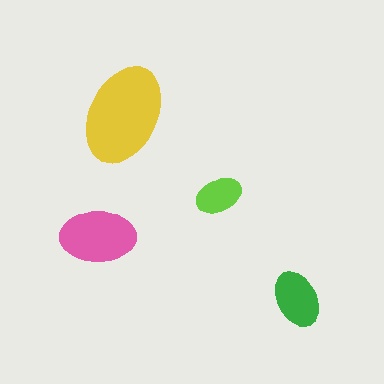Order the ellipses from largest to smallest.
the yellow one, the pink one, the green one, the lime one.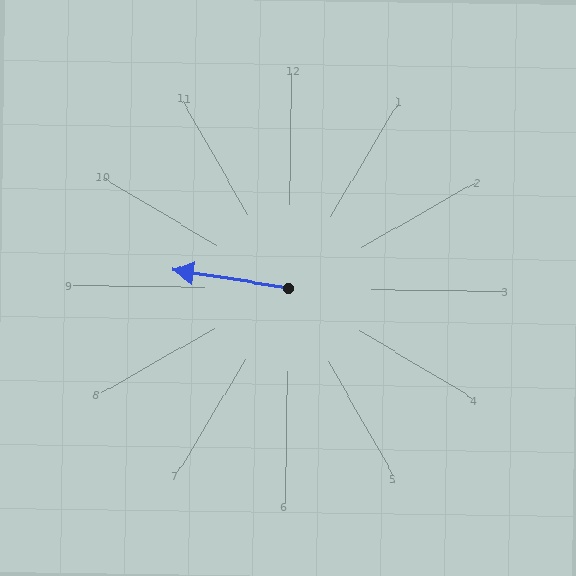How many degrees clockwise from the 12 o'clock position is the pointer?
Approximately 278 degrees.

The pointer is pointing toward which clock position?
Roughly 9 o'clock.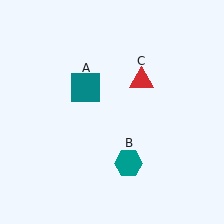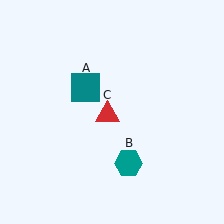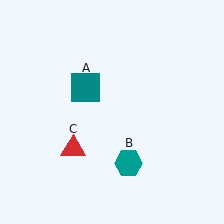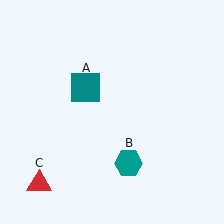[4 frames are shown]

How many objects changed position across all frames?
1 object changed position: red triangle (object C).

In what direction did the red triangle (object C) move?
The red triangle (object C) moved down and to the left.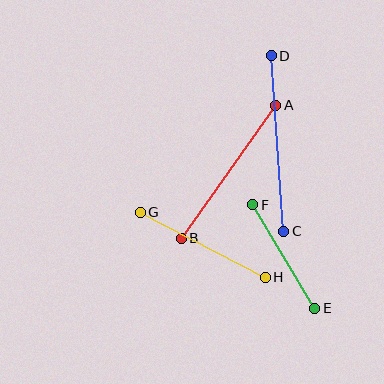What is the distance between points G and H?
The distance is approximately 141 pixels.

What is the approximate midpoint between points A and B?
The midpoint is at approximately (229, 172) pixels.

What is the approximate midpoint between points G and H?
The midpoint is at approximately (203, 245) pixels.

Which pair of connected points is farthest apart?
Points C and D are farthest apart.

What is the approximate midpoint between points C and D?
The midpoint is at approximately (277, 143) pixels.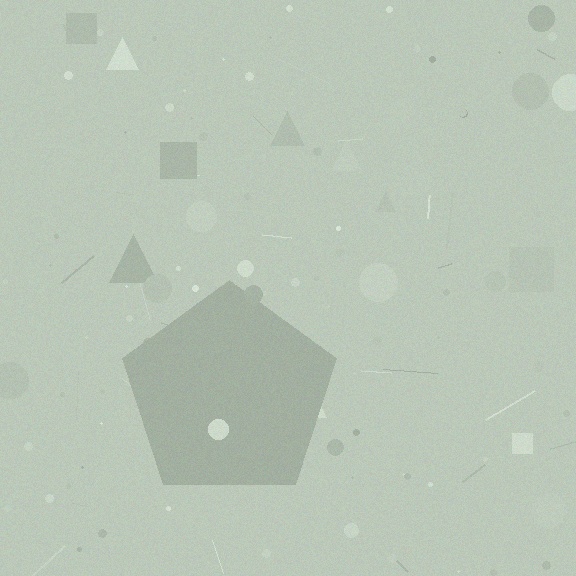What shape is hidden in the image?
A pentagon is hidden in the image.